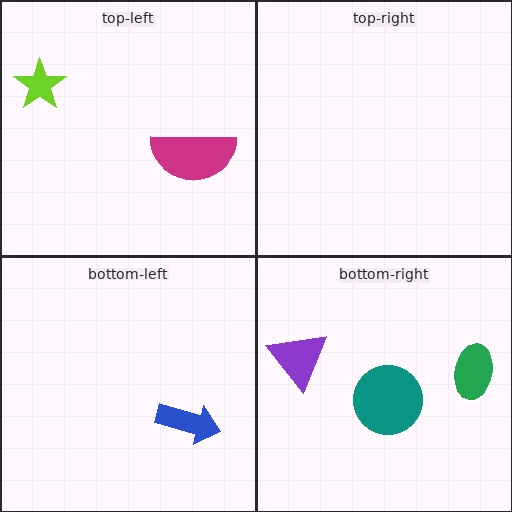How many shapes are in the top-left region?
2.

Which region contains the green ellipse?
The bottom-right region.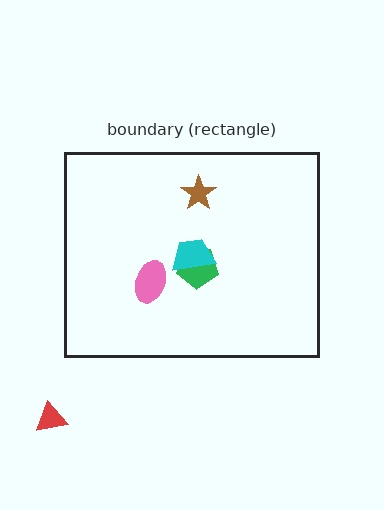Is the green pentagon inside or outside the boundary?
Inside.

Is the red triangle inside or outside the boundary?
Outside.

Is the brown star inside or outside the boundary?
Inside.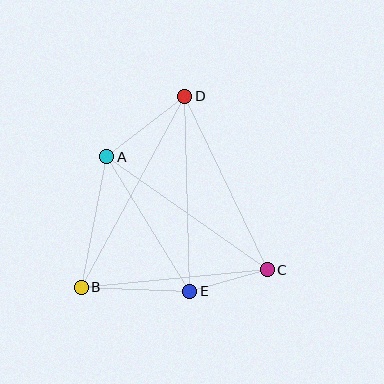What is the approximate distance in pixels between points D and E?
The distance between D and E is approximately 195 pixels.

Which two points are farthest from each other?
Points B and D are farthest from each other.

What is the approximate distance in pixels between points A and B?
The distance between A and B is approximately 133 pixels.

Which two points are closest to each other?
Points C and E are closest to each other.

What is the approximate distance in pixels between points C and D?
The distance between C and D is approximately 192 pixels.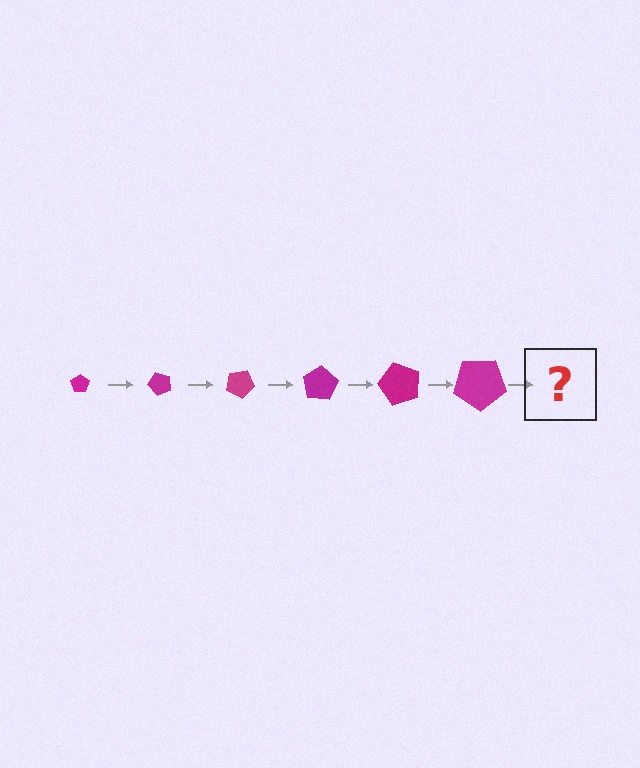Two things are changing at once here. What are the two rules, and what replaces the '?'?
The two rules are that the pentagon grows larger each step and it rotates 50 degrees each step. The '?' should be a pentagon, larger than the previous one and rotated 300 degrees from the start.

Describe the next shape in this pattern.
It should be a pentagon, larger than the previous one and rotated 300 degrees from the start.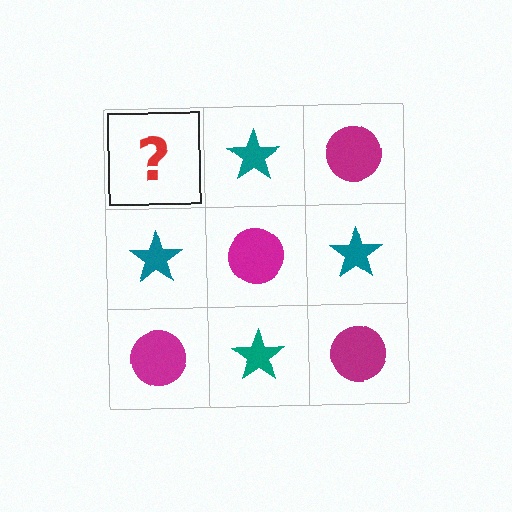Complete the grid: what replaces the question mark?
The question mark should be replaced with a magenta circle.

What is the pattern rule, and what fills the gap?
The rule is that it alternates magenta circle and teal star in a checkerboard pattern. The gap should be filled with a magenta circle.